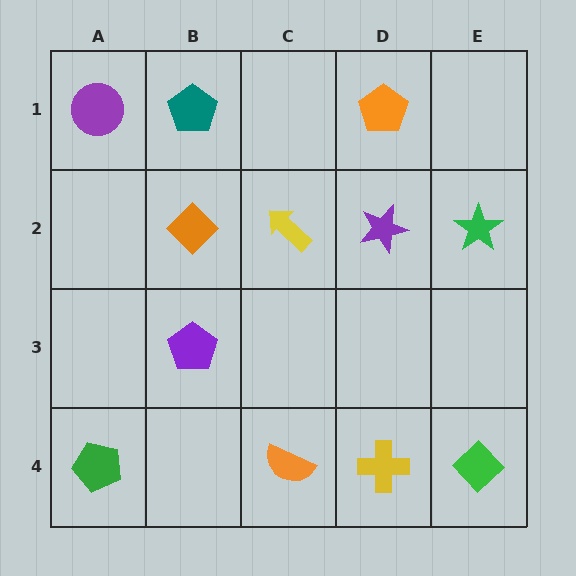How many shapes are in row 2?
4 shapes.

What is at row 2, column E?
A green star.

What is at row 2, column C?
A yellow arrow.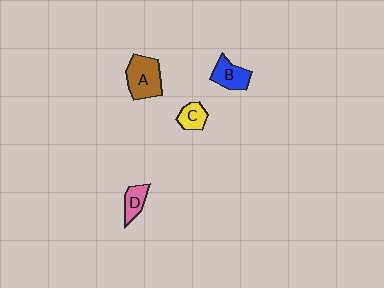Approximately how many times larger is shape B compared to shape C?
Approximately 1.4 times.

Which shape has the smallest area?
Shape C (yellow).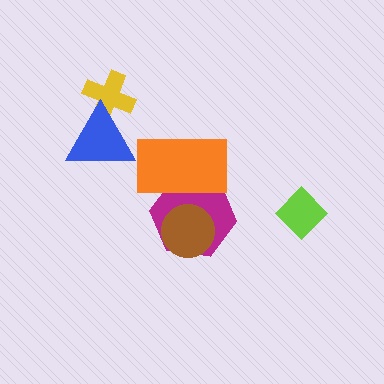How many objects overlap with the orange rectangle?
1 object overlaps with the orange rectangle.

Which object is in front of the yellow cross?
The blue triangle is in front of the yellow cross.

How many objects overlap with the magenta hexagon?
2 objects overlap with the magenta hexagon.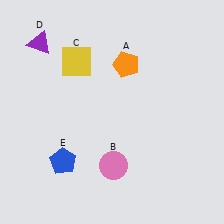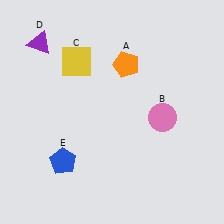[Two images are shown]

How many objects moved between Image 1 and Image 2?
1 object moved between the two images.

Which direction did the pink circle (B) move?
The pink circle (B) moved right.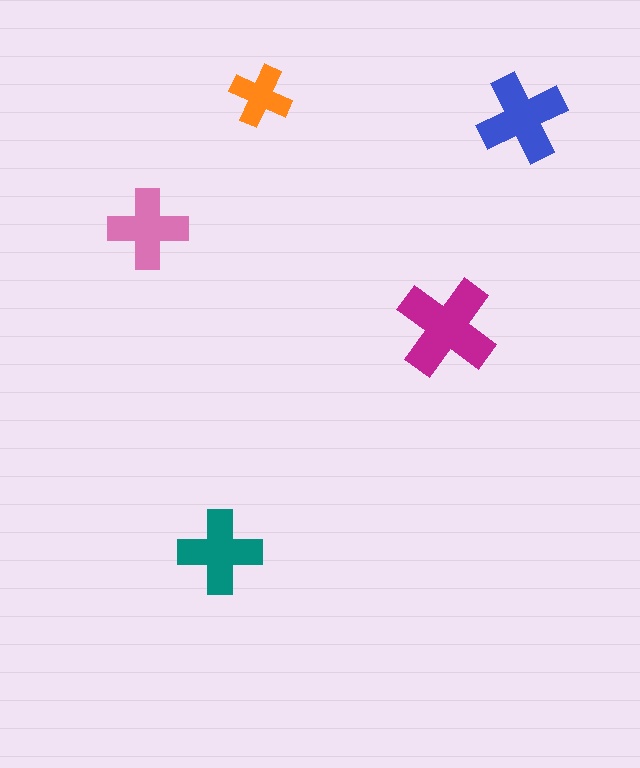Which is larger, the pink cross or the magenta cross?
The magenta one.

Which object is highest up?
The orange cross is topmost.